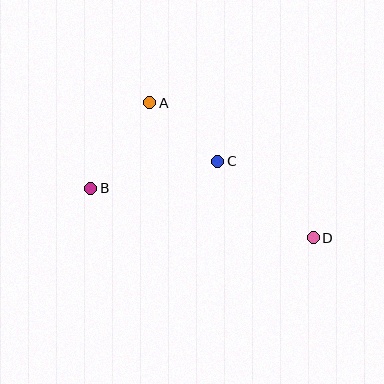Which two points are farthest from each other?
Points B and D are farthest from each other.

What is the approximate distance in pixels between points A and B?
The distance between A and B is approximately 104 pixels.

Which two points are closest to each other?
Points A and C are closest to each other.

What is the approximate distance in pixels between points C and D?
The distance between C and D is approximately 122 pixels.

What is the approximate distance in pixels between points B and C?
The distance between B and C is approximately 130 pixels.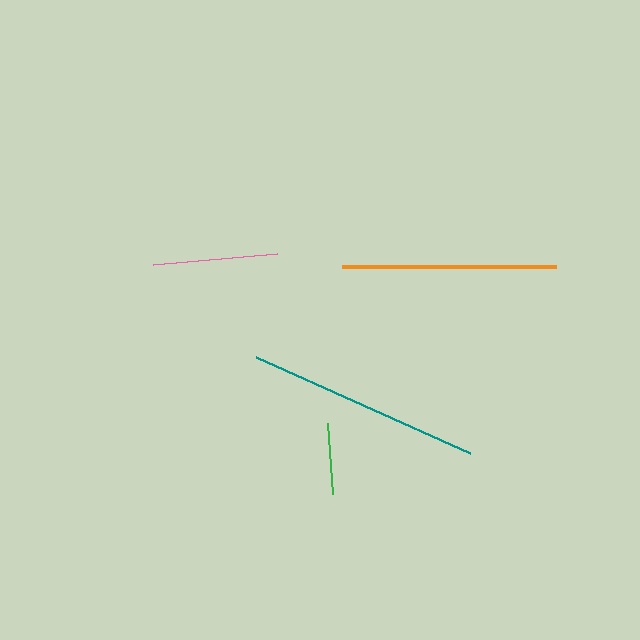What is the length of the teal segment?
The teal segment is approximately 234 pixels long.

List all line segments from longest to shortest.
From longest to shortest: teal, orange, pink, green.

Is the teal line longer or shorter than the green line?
The teal line is longer than the green line.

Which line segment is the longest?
The teal line is the longest at approximately 234 pixels.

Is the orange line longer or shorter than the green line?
The orange line is longer than the green line.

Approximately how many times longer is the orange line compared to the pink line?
The orange line is approximately 1.7 times the length of the pink line.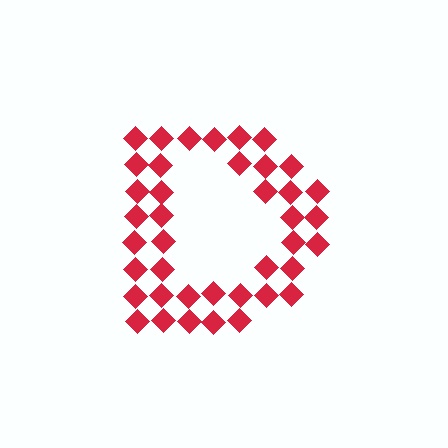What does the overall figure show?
The overall figure shows the letter D.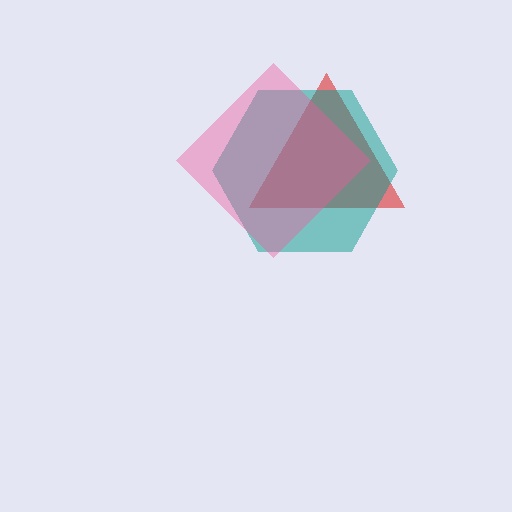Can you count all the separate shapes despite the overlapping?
Yes, there are 3 separate shapes.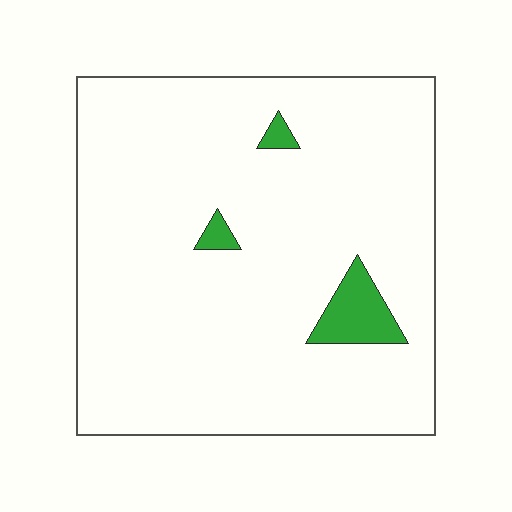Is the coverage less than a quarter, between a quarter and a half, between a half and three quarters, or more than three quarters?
Less than a quarter.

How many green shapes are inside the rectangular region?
3.